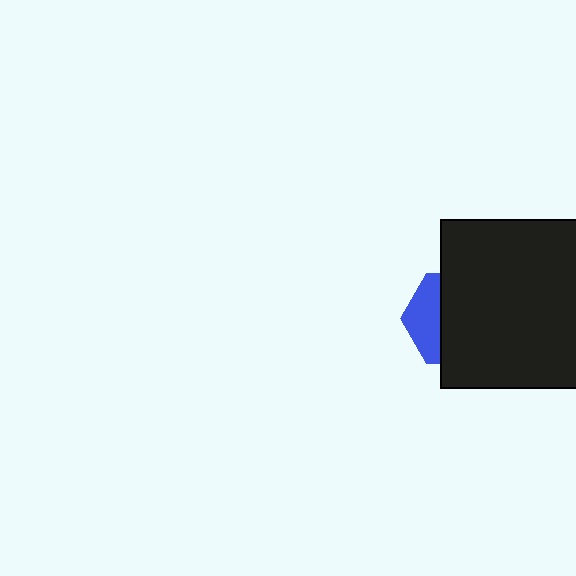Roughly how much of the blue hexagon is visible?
A small part of it is visible (roughly 34%).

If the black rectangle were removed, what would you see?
You would see the complete blue hexagon.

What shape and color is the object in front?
The object in front is a black rectangle.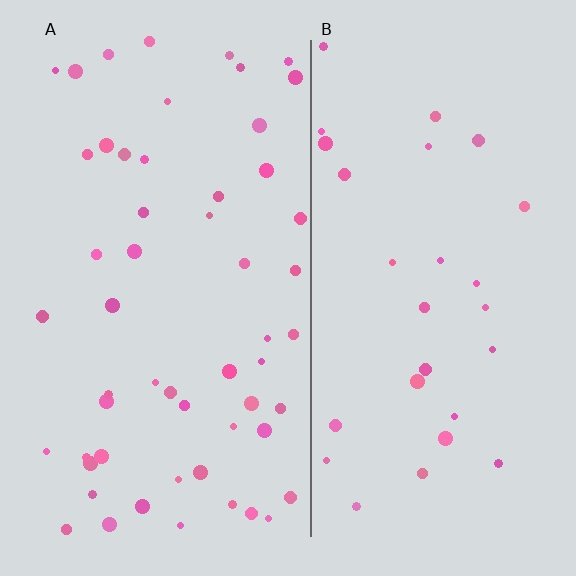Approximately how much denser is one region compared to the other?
Approximately 1.9× — region A over region B.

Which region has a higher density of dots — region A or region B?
A (the left).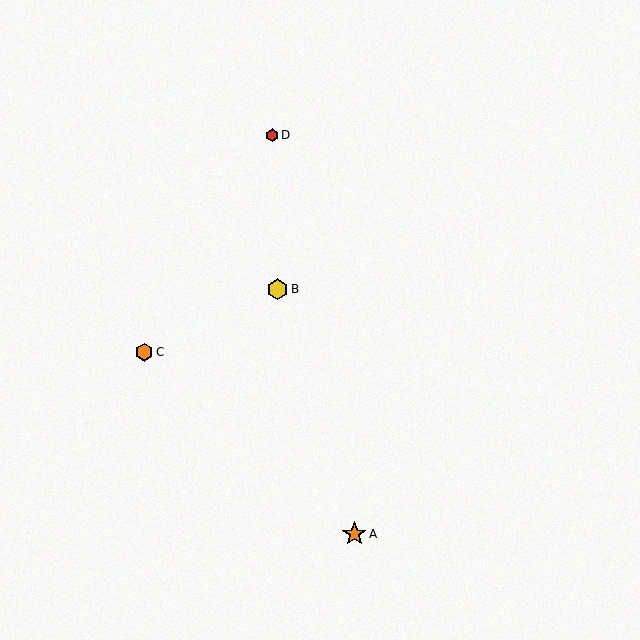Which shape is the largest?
The orange star (labeled A) is the largest.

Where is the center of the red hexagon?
The center of the red hexagon is at (272, 135).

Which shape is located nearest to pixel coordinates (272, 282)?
The yellow hexagon (labeled B) at (277, 289) is nearest to that location.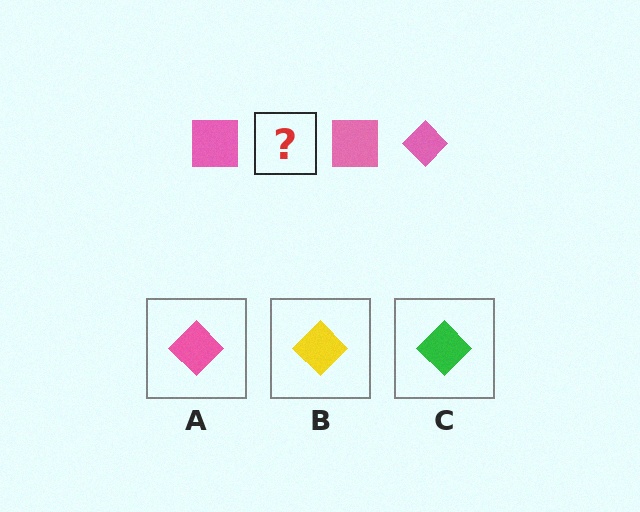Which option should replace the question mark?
Option A.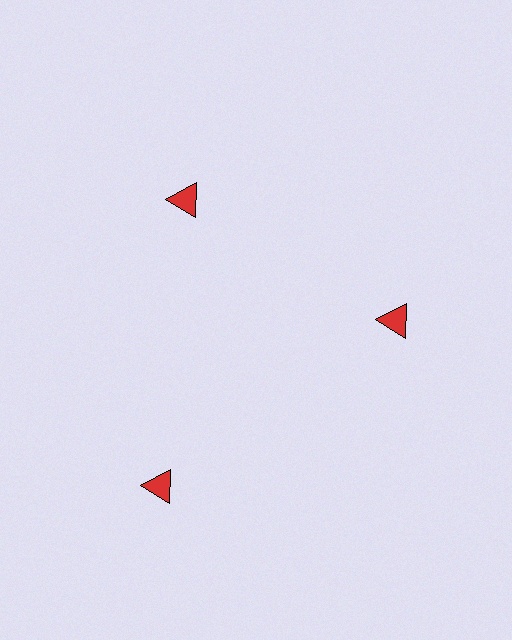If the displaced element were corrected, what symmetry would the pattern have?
It would have 3-fold rotational symmetry — the pattern would map onto itself every 120 degrees.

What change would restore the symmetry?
The symmetry would be restored by moving it inward, back onto the ring so that all 3 triangles sit at equal angles and equal distance from the center.